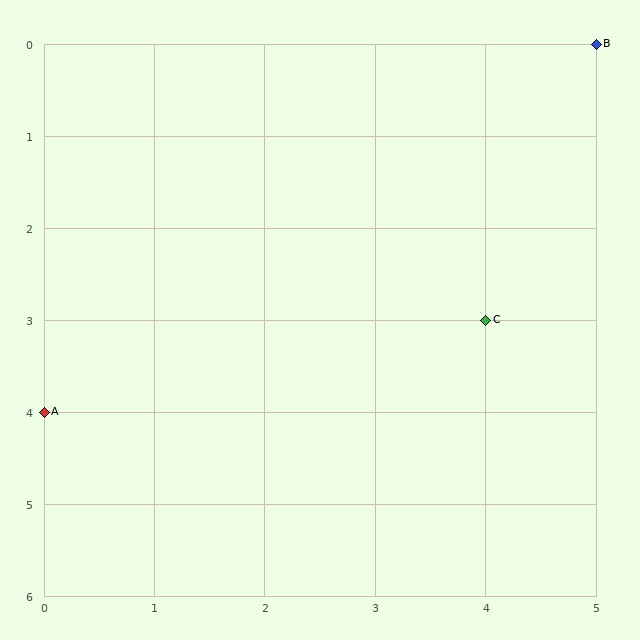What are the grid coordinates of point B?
Point B is at grid coordinates (5, 0).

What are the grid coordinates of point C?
Point C is at grid coordinates (4, 3).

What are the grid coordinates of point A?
Point A is at grid coordinates (0, 4).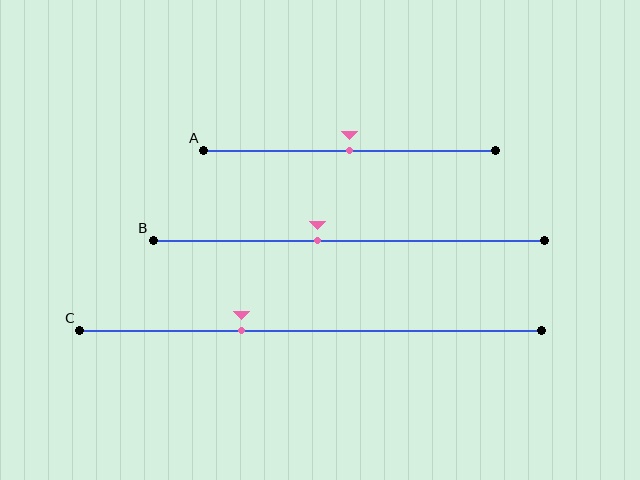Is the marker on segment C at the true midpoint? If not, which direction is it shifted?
No, the marker on segment C is shifted to the left by about 15% of the segment length.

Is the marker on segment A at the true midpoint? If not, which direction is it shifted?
Yes, the marker on segment A is at the true midpoint.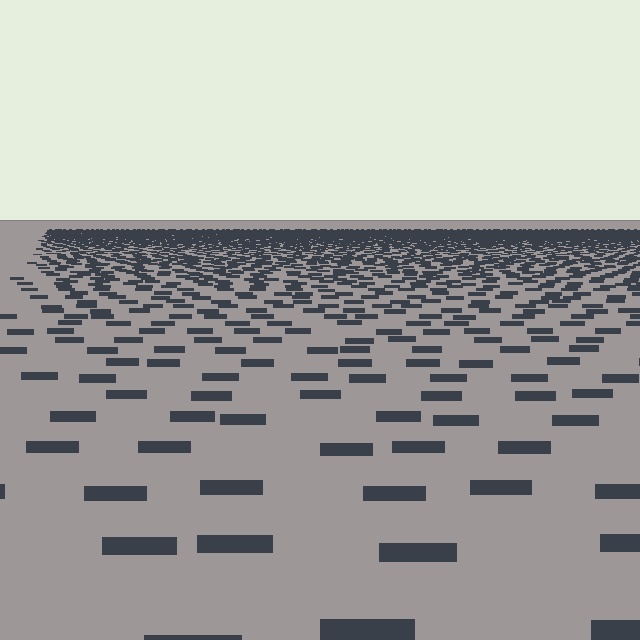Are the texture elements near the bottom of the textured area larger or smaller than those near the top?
Larger. Near the bottom, elements are closer to the viewer and appear at a bigger on-screen size.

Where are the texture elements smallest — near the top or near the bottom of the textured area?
Near the top.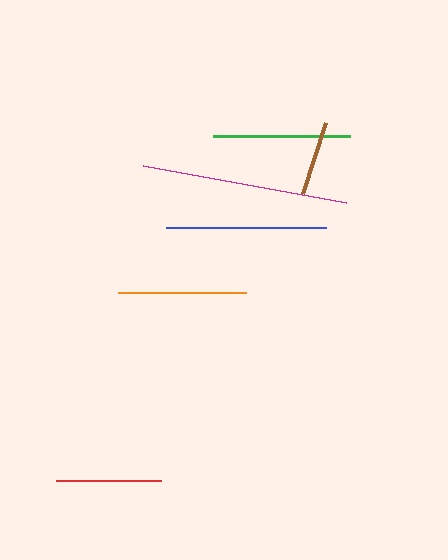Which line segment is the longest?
The magenta line is the longest at approximately 206 pixels.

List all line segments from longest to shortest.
From longest to shortest: magenta, blue, green, orange, red, brown.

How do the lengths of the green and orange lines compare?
The green and orange lines are approximately the same length.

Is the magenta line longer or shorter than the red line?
The magenta line is longer than the red line.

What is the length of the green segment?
The green segment is approximately 137 pixels long.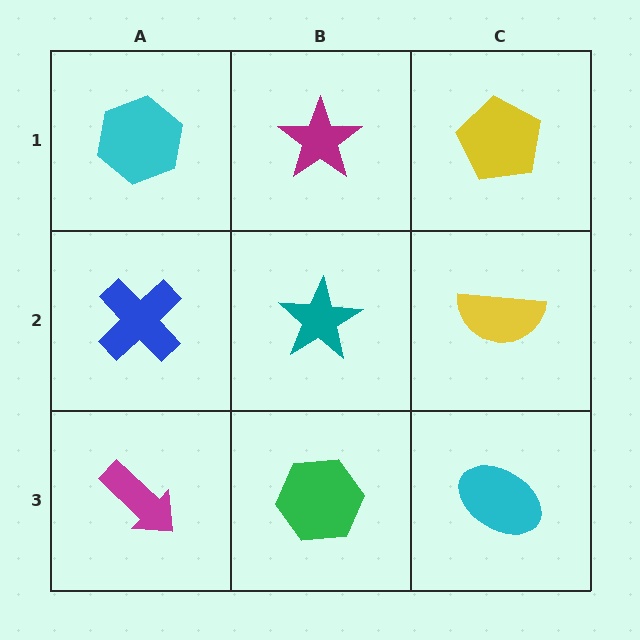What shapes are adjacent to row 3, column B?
A teal star (row 2, column B), a magenta arrow (row 3, column A), a cyan ellipse (row 3, column C).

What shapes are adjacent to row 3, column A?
A blue cross (row 2, column A), a green hexagon (row 3, column B).